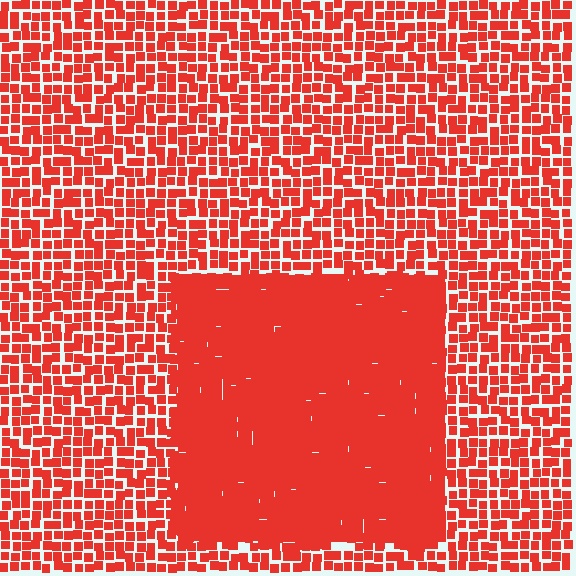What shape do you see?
I see a rectangle.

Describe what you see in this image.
The image contains small red elements arranged at two different densities. A rectangle-shaped region is visible where the elements are more densely packed than the surrounding area.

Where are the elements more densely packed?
The elements are more densely packed inside the rectangle boundary.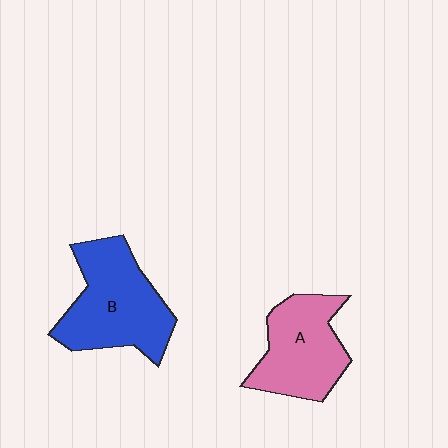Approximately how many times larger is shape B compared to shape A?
Approximately 1.2 times.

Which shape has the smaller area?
Shape A (pink).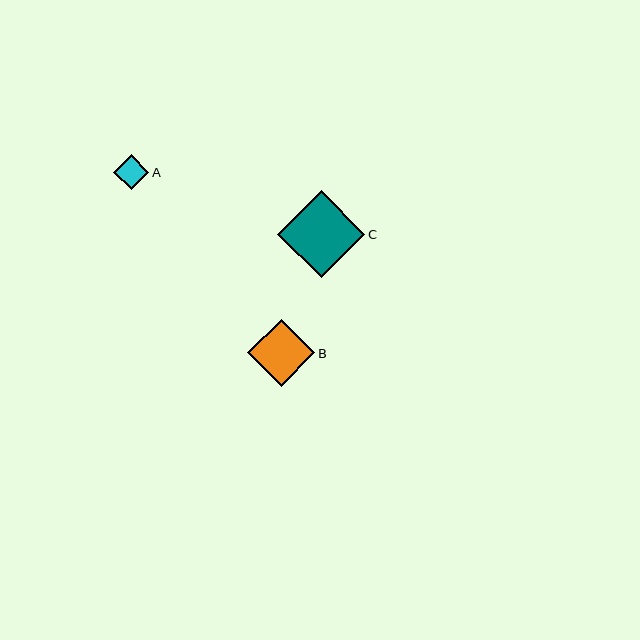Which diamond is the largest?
Diamond C is the largest with a size of approximately 87 pixels.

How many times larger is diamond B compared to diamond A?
Diamond B is approximately 1.9 times the size of diamond A.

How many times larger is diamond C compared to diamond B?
Diamond C is approximately 1.3 times the size of diamond B.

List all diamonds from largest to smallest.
From largest to smallest: C, B, A.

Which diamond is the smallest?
Diamond A is the smallest with a size of approximately 35 pixels.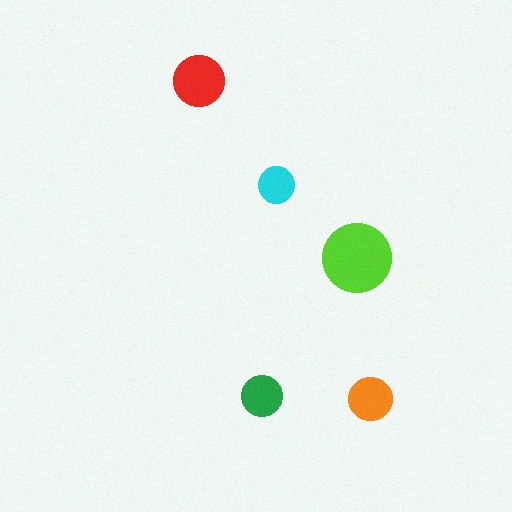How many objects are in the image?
There are 5 objects in the image.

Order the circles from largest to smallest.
the lime one, the red one, the orange one, the green one, the cyan one.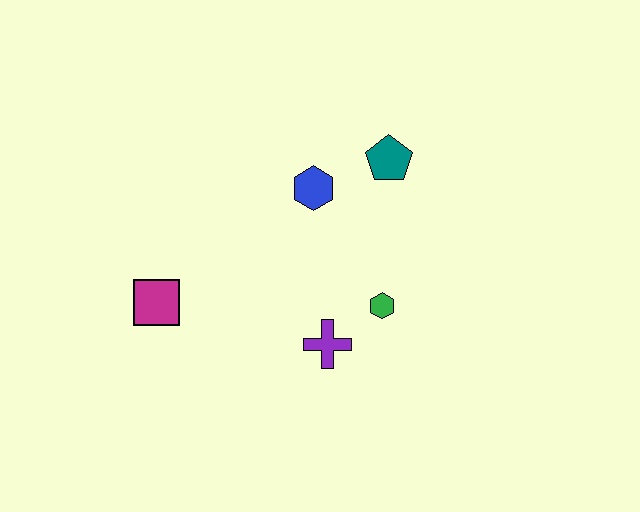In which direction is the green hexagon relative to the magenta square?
The green hexagon is to the right of the magenta square.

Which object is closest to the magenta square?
The purple cross is closest to the magenta square.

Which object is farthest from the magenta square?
The teal pentagon is farthest from the magenta square.